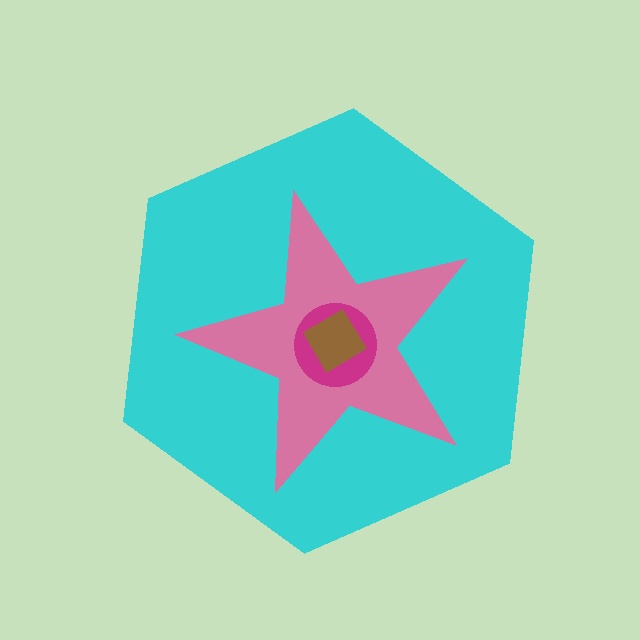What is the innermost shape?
The brown diamond.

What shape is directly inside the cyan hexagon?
The pink star.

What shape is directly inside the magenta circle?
The brown diamond.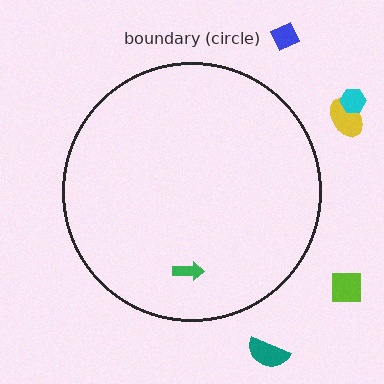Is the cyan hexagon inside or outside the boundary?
Outside.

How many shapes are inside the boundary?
1 inside, 5 outside.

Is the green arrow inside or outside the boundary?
Inside.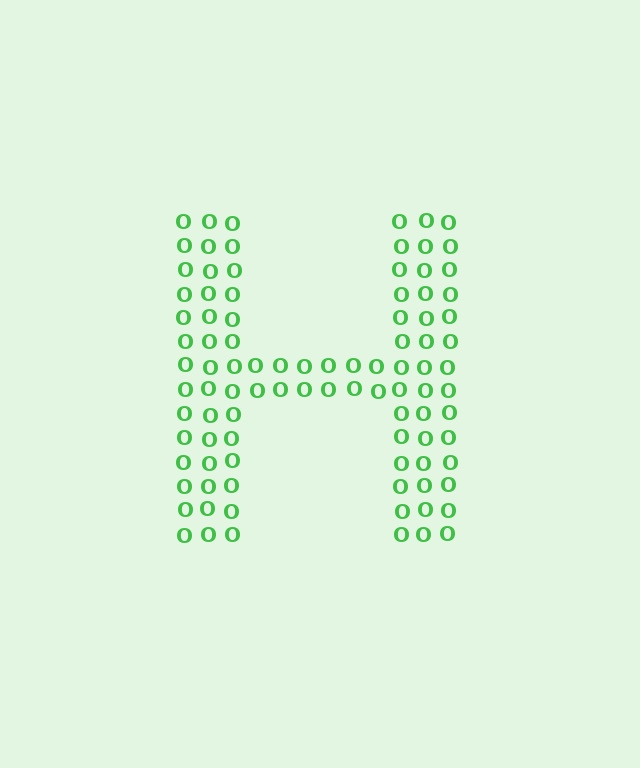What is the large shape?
The large shape is the letter H.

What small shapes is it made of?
It is made of small letter O's.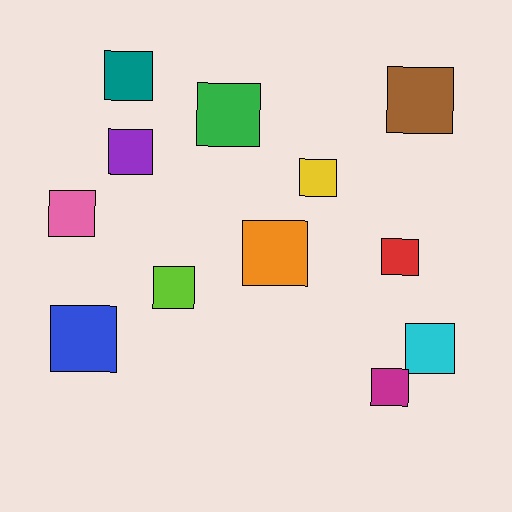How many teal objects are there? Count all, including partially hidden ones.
There is 1 teal object.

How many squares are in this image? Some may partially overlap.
There are 12 squares.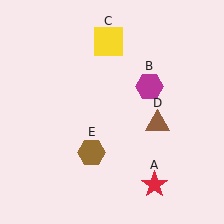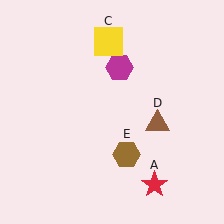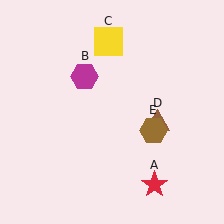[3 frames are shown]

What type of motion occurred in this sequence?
The magenta hexagon (object B), brown hexagon (object E) rotated counterclockwise around the center of the scene.